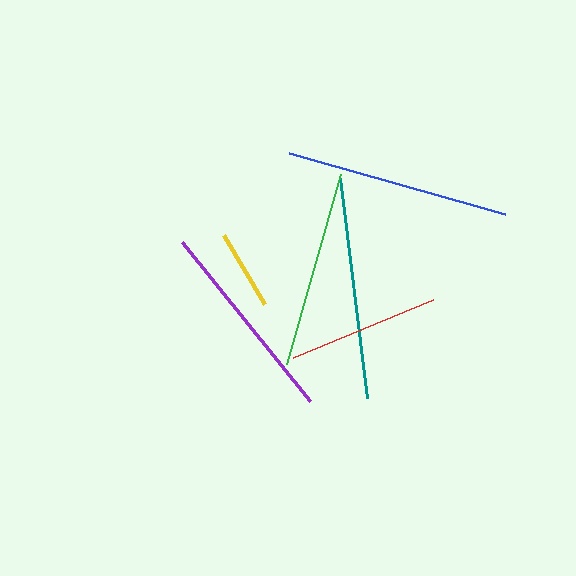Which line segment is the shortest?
The yellow line is the shortest at approximately 81 pixels.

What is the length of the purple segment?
The purple segment is approximately 204 pixels long.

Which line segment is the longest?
The blue line is the longest at approximately 225 pixels.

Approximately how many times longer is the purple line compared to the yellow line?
The purple line is approximately 2.5 times the length of the yellow line.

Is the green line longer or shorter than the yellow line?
The green line is longer than the yellow line.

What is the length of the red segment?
The red segment is approximately 152 pixels long.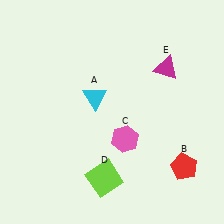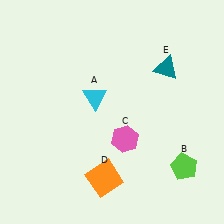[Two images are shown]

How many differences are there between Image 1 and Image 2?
There are 3 differences between the two images.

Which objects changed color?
B changed from red to lime. D changed from lime to orange. E changed from magenta to teal.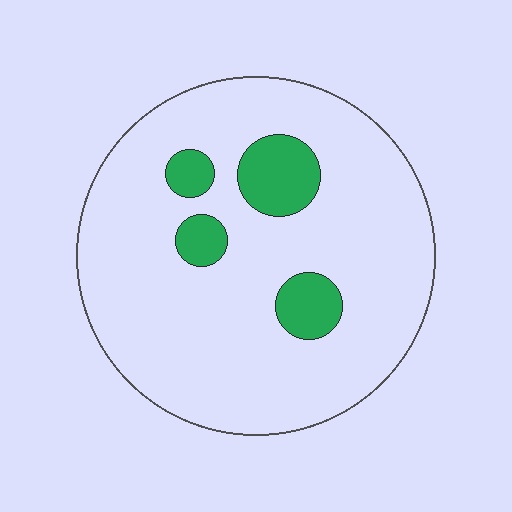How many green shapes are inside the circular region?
4.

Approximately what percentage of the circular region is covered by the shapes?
Approximately 15%.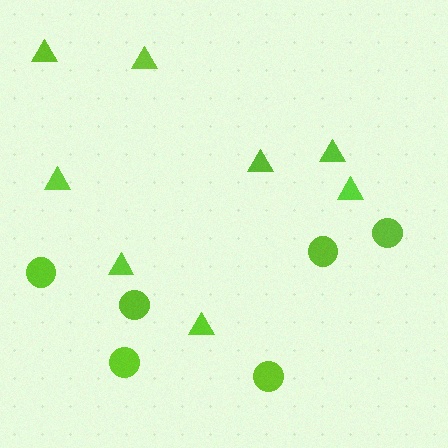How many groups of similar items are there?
There are 2 groups: one group of triangles (8) and one group of circles (6).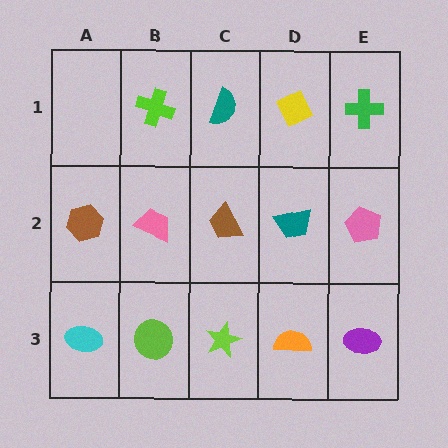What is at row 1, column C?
A teal semicircle.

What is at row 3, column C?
A lime star.